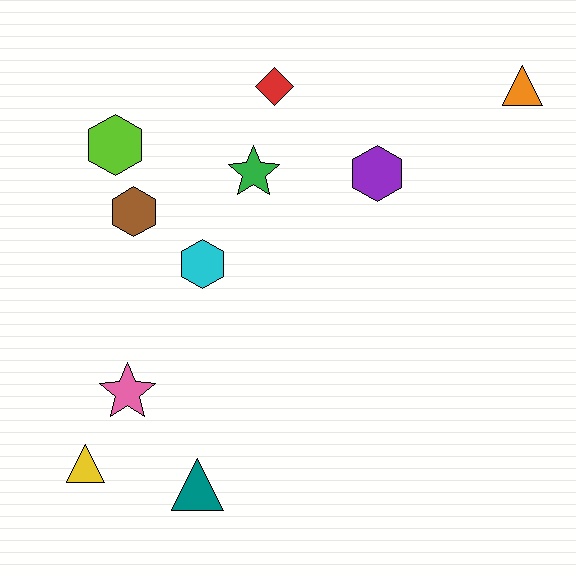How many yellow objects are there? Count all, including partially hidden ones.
There is 1 yellow object.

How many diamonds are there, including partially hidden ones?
There is 1 diamond.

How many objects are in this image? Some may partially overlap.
There are 10 objects.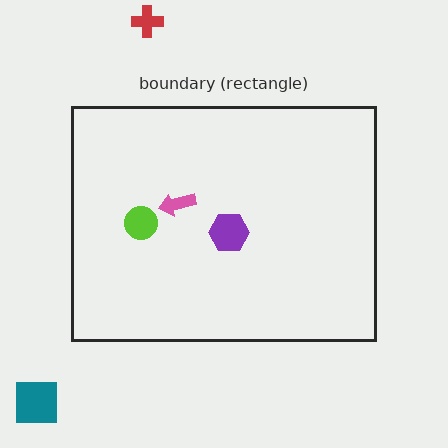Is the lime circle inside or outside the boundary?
Inside.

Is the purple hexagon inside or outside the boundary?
Inside.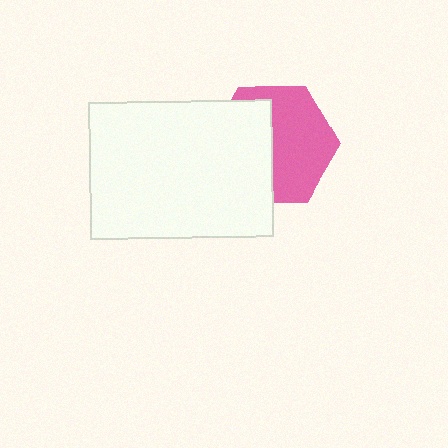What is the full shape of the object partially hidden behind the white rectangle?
The partially hidden object is a pink hexagon.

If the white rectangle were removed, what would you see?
You would see the complete pink hexagon.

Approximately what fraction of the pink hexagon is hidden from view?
Roughly 46% of the pink hexagon is hidden behind the white rectangle.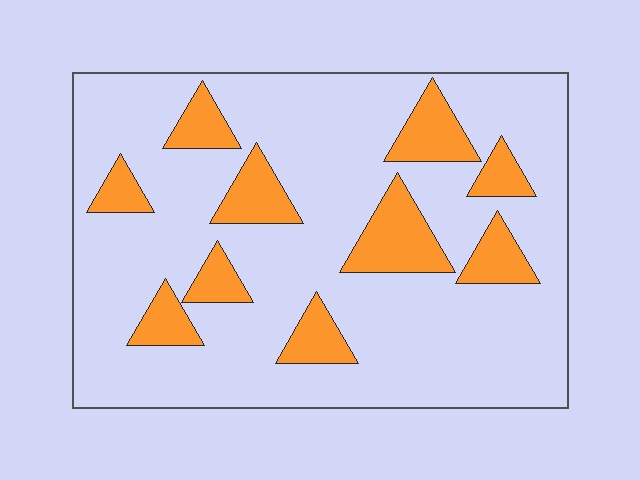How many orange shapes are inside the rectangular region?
10.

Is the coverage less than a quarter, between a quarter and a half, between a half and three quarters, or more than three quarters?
Less than a quarter.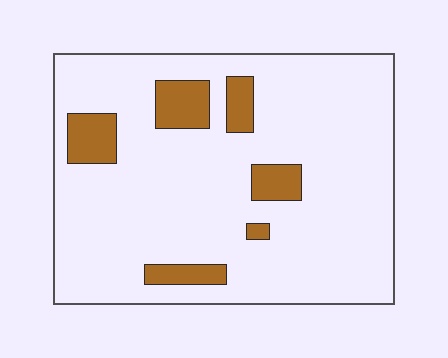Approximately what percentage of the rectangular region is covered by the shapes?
Approximately 15%.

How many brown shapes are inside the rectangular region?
6.